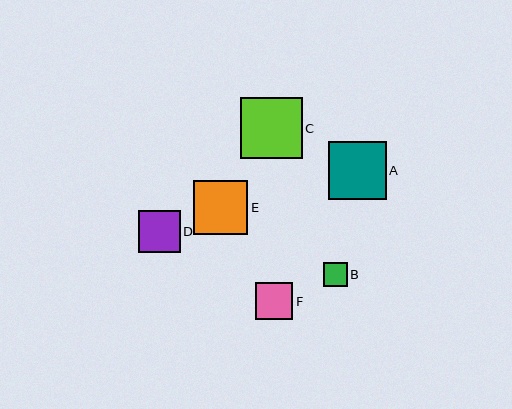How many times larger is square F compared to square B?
Square F is approximately 1.6 times the size of square B.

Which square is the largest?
Square C is the largest with a size of approximately 61 pixels.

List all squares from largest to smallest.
From largest to smallest: C, A, E, D, F, B.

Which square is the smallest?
Square B is the smallest with a size of approximately 24 pixels.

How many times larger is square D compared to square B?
Square D is approximately 1.7 times the size of square B.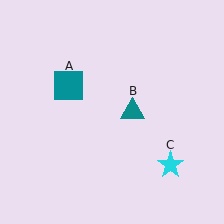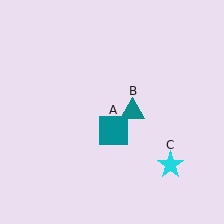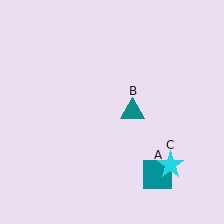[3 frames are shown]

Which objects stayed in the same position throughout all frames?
Teal triangle (object B) and cyan star (object C) remained stationary.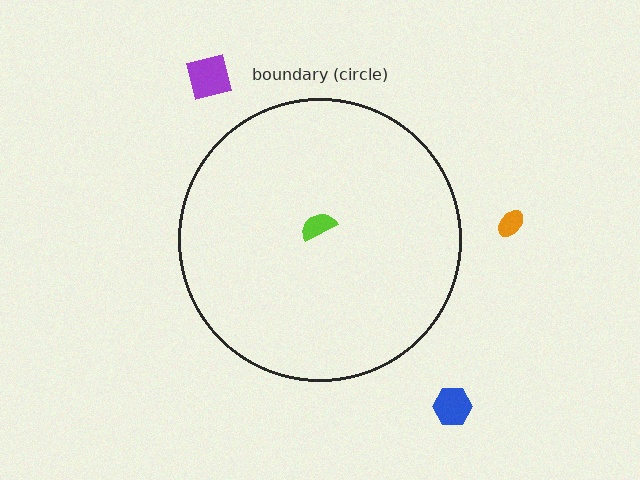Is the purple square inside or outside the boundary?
Outside.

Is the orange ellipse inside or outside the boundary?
Outside.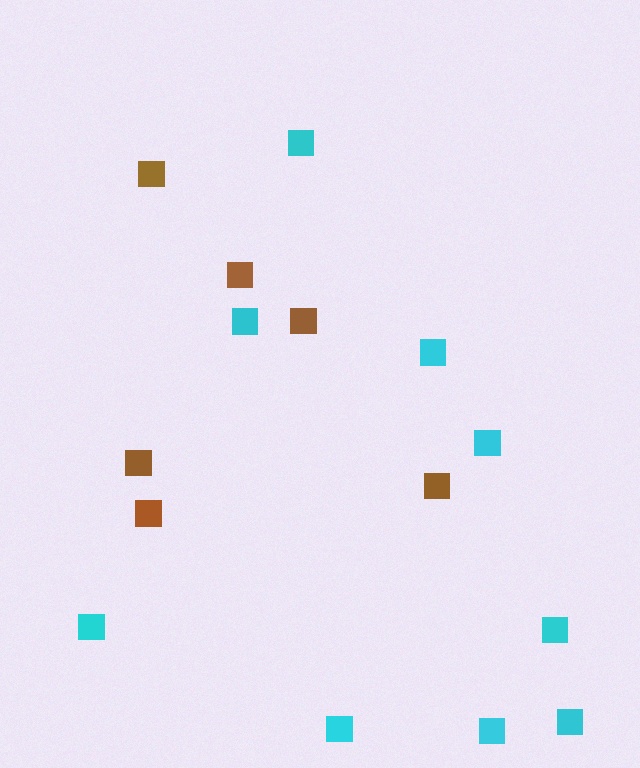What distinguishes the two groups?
There are 2 groups: one group of cyan squares (9) and one group of brown squares (6).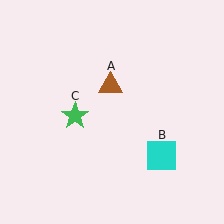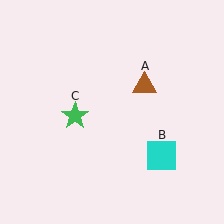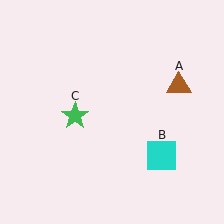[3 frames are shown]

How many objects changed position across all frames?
1 object changed position: brown triangle (object A).